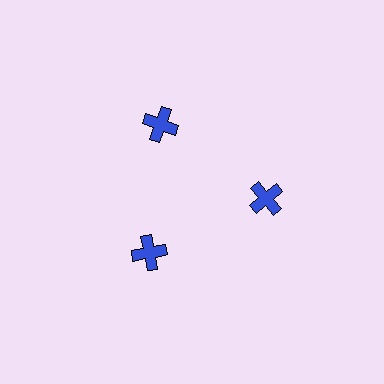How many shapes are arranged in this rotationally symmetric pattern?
There are 3 shapes, arranged in 3 groups of 1.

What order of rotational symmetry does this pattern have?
This pattern has 3-fold rotational symmetry.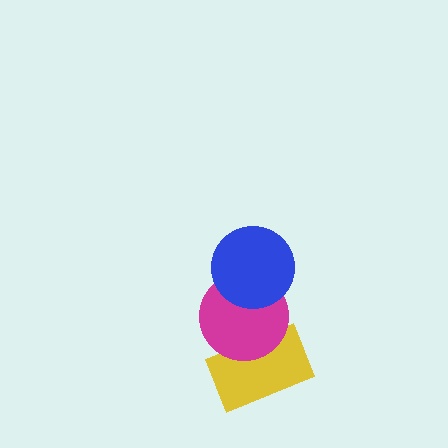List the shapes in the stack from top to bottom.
From top to bottom: the blue circle, the magenta circle, the yellow rectangle.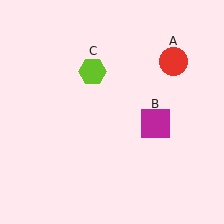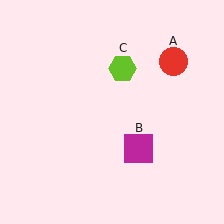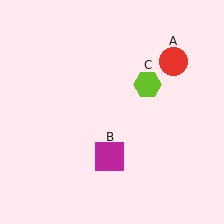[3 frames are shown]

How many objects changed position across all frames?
2 objects changed position: magenta square (object B), lime hexagon (object C).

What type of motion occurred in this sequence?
The magenta square (object B), lime hexagon (object C) rotated clockwise around the center of the scene.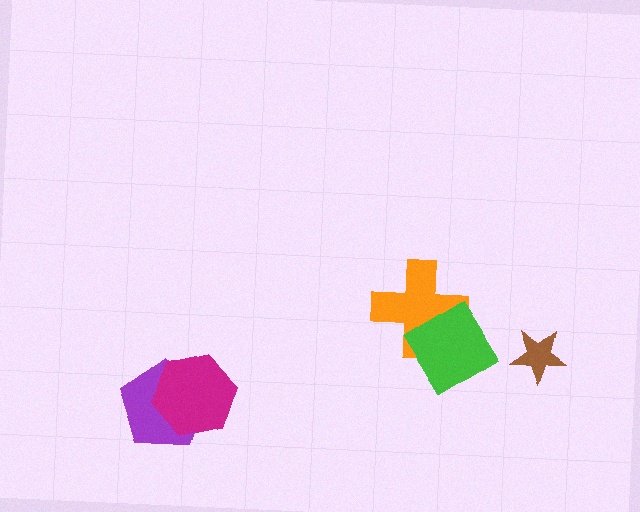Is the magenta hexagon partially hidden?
No, no other shape covers it.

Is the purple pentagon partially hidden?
Yes, it is partially covered by another shape.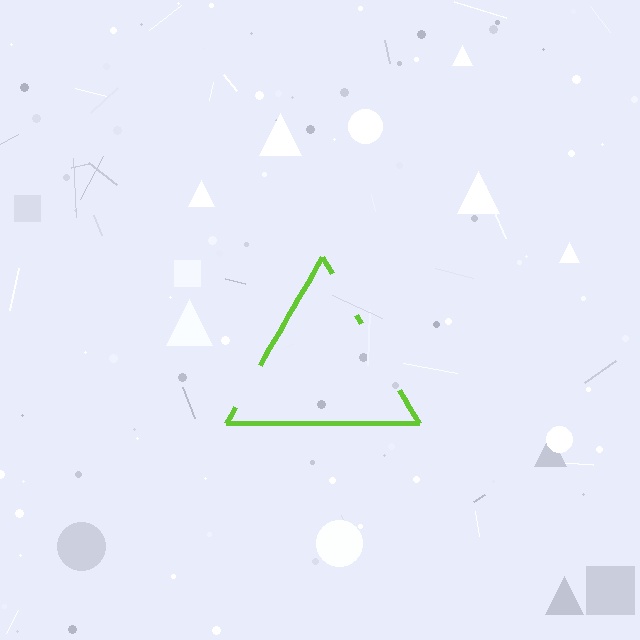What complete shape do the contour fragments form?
The contour fragments form a triangle.